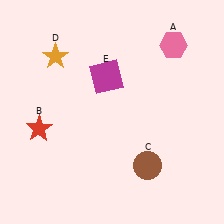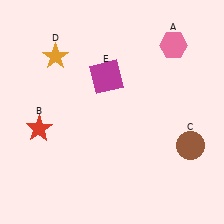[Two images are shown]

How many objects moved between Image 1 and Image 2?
1 object moved between the two images.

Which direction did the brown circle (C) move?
The brown circle (C) moved right.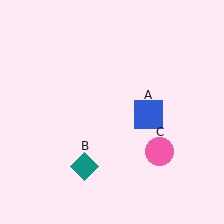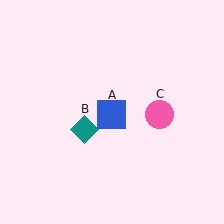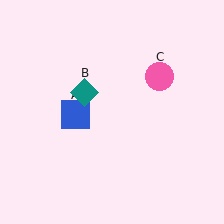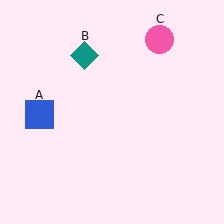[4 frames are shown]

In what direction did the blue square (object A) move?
The blue square (object A) moved left.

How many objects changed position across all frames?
3 objects changed position: blue square (object A), teal diamond (object B), pink circle (object C).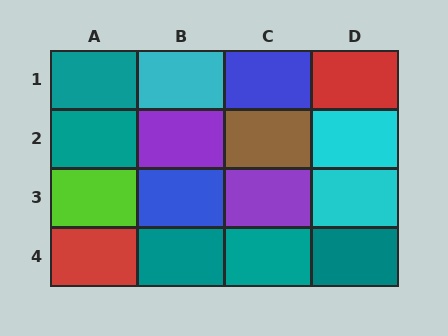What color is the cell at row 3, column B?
Blue.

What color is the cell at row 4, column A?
Red.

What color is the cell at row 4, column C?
Teal.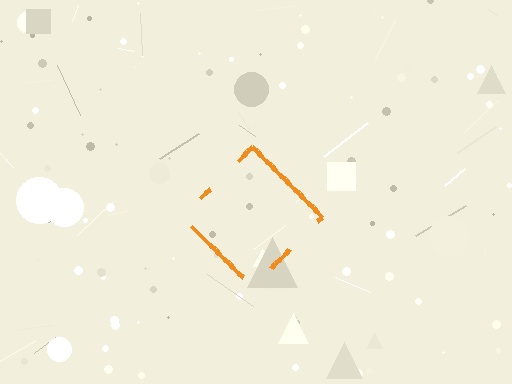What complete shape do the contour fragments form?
The contour fragments form a diamond.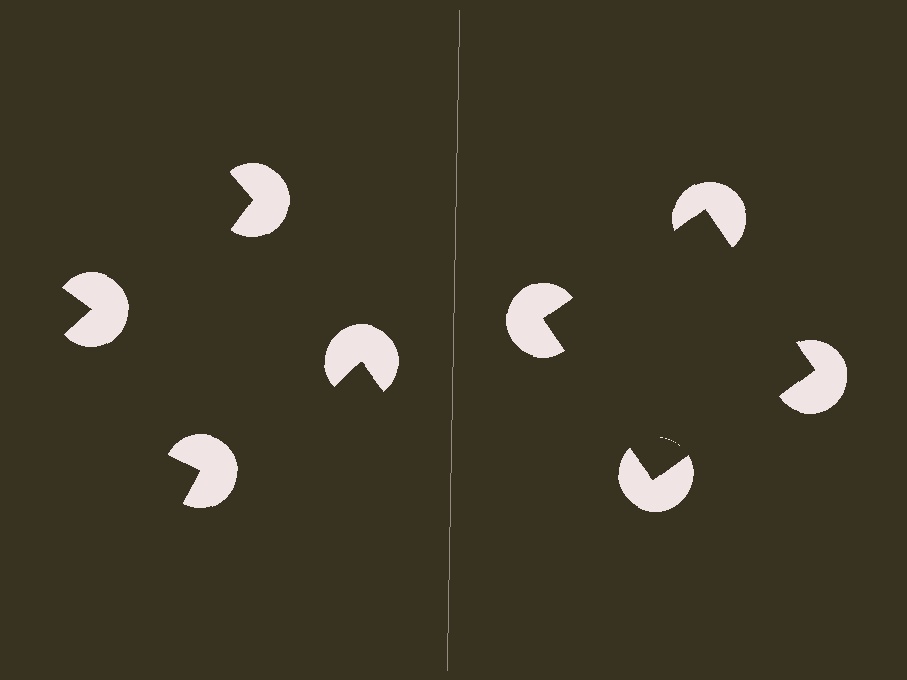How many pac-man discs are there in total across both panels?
8 — 4 on each side.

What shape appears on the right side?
An illusory square.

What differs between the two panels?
The pac-man discs are positioned identically on both sides; only the wedge orientations differ. On the right they align to a square; on the left they are misaligned.